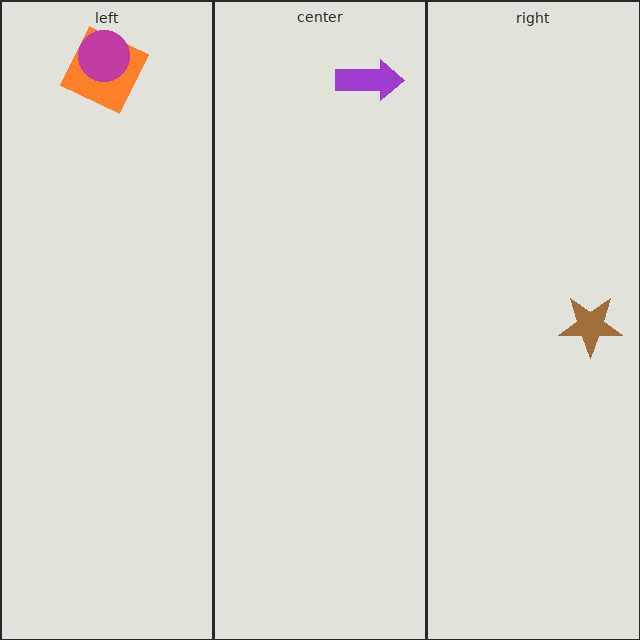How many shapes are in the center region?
1.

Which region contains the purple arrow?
The center region.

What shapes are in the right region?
The brown star.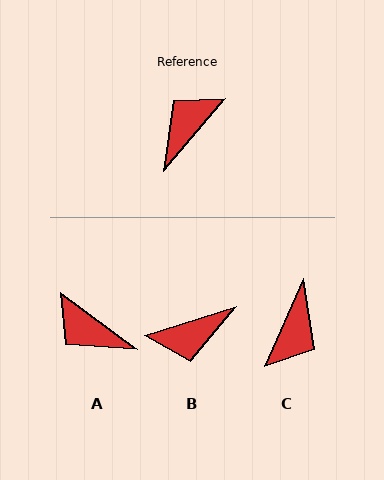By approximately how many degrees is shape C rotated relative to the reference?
Approximately 163 degrees clockwise.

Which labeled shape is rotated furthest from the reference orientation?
C, about 163 degrees away.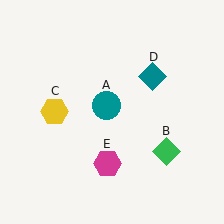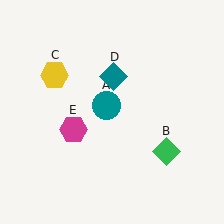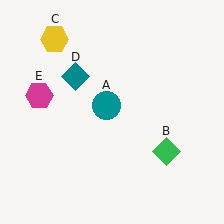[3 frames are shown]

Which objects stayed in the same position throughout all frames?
Teal circle (object A) and green diamond (object B) remained stationary.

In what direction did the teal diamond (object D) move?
The teal diamond (object D) moved left.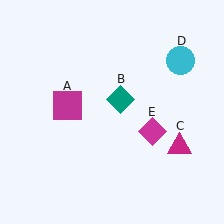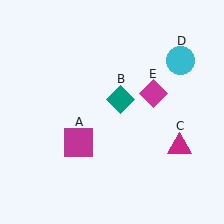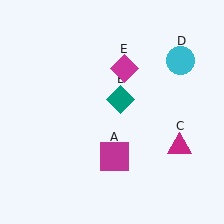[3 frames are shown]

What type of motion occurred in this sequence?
The magenta square (object A), magenta diamond (object E) rotated counterclockwise around the center of the scene.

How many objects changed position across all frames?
2 objects changed position: magenta square (object A), magenta diamond (object E).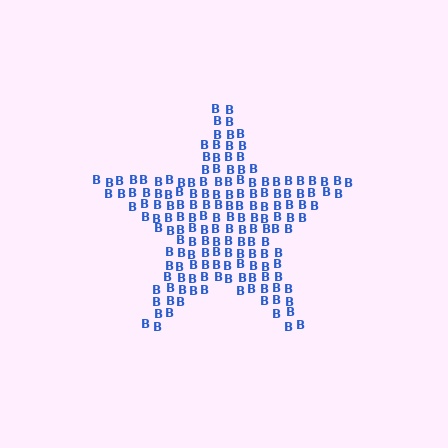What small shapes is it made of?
It is made of small letter B's.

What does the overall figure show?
The overall figure shows a star.